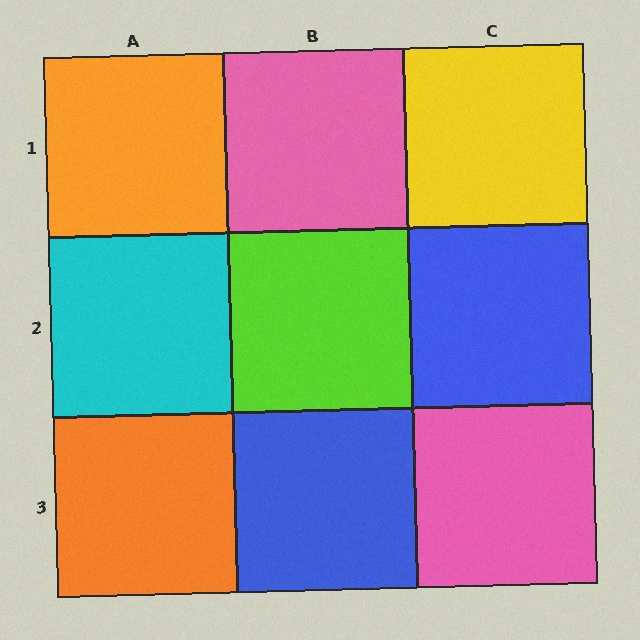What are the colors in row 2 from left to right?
Cyan, lime, blue.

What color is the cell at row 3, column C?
Pink.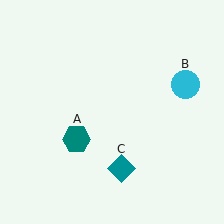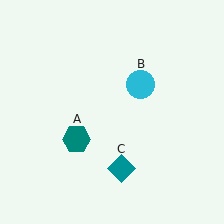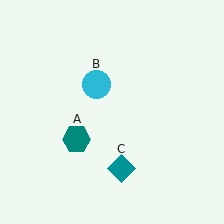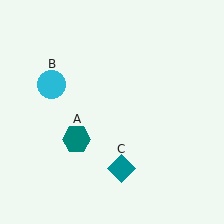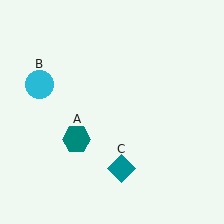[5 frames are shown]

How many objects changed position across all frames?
1 object changed position: cyan circle (object B).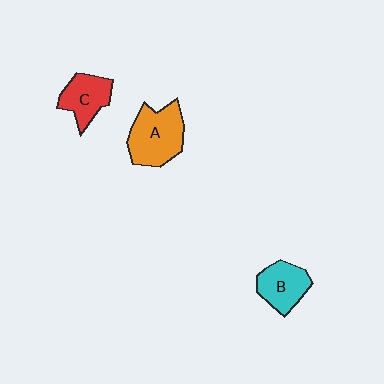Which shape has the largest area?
Shape A (orange).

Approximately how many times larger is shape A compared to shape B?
Approximately 1.4 times.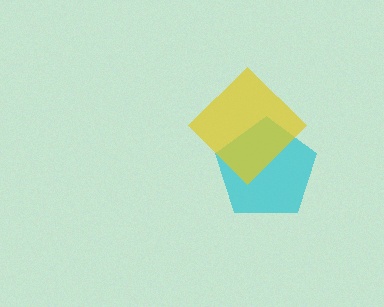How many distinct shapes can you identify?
There are 2 distinct shapes: a cyan pentagon, a yellow diamond.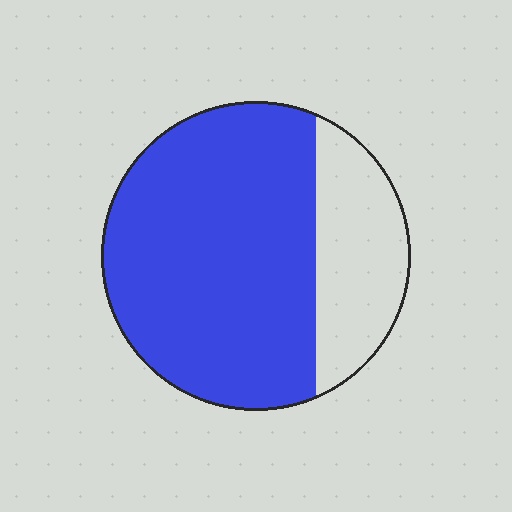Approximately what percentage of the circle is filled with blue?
Approximately 75%.